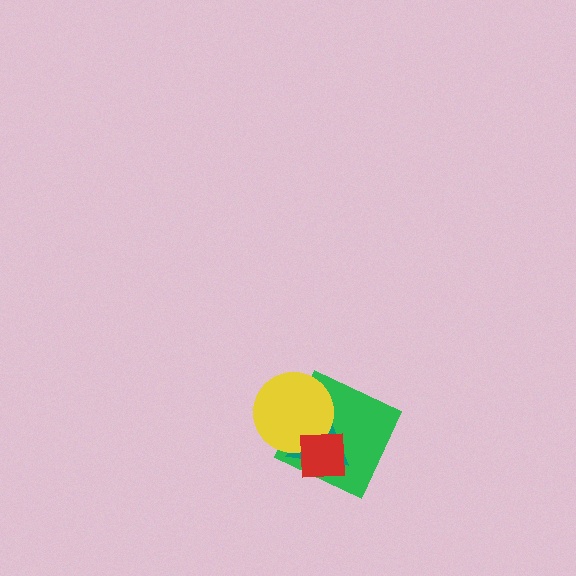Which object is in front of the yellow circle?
The red square is in front of the yellow circle.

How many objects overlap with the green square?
3 objects overlap with the green square.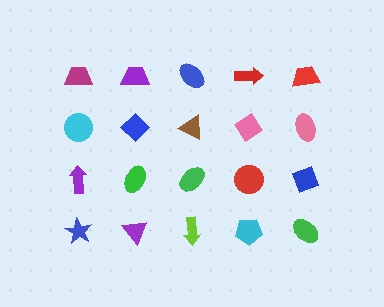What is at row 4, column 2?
A purple triangle.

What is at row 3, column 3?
A green ellipse.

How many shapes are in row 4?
5 shapes.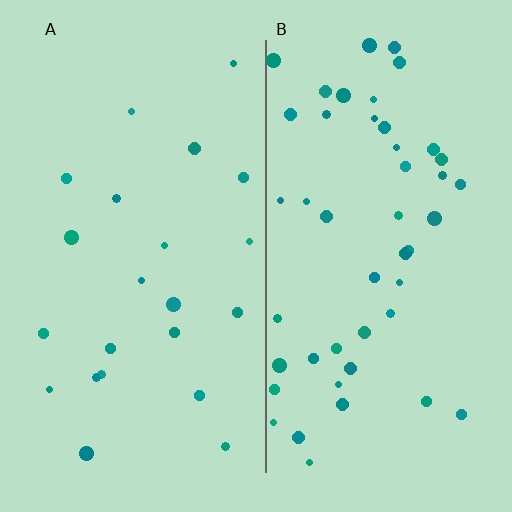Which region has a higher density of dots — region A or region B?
B (the right).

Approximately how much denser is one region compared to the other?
Approximately 2.1× — region B over region A.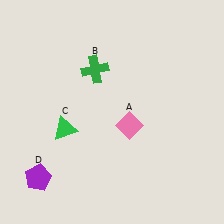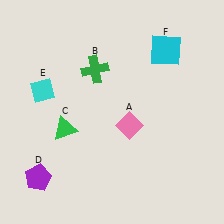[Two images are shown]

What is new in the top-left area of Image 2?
A cyan diamond (E) was added in the top-left area of Image 2.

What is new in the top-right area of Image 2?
A cyan square (F) was added in the top-right area of Image 2.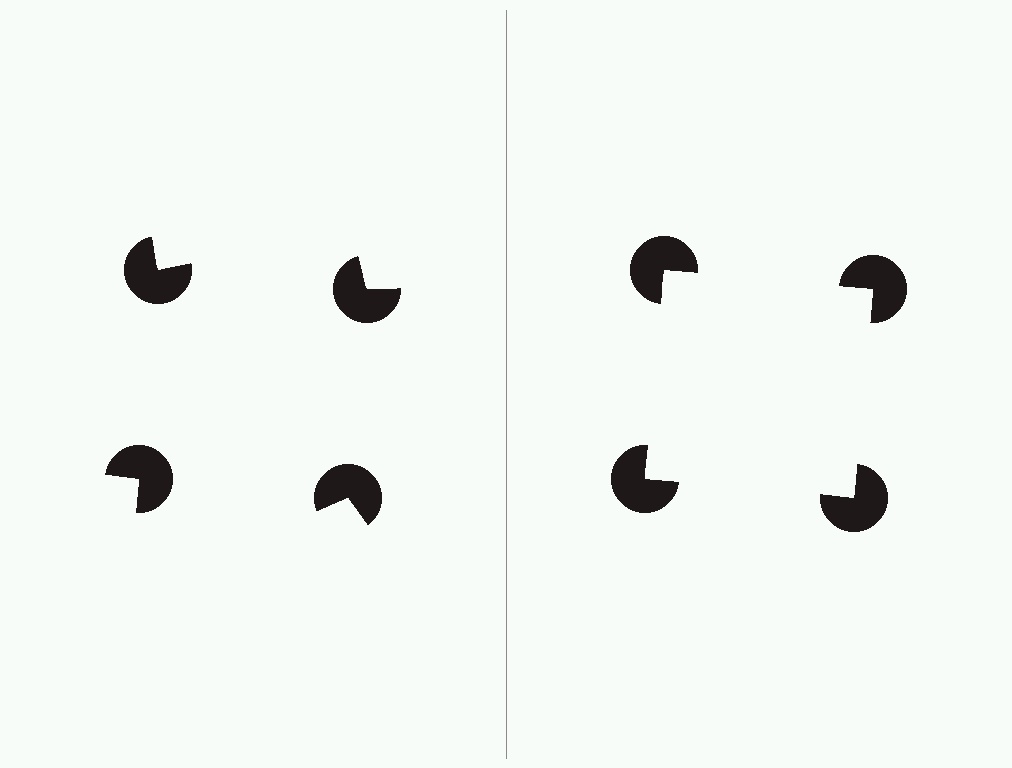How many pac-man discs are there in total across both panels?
8 — 4 on each side.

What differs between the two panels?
The pac-man discs are positioned identically on both sides; only the wedge orientations differ. On the right they align to a square; on the left they are misaligned.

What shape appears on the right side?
An illusory square.